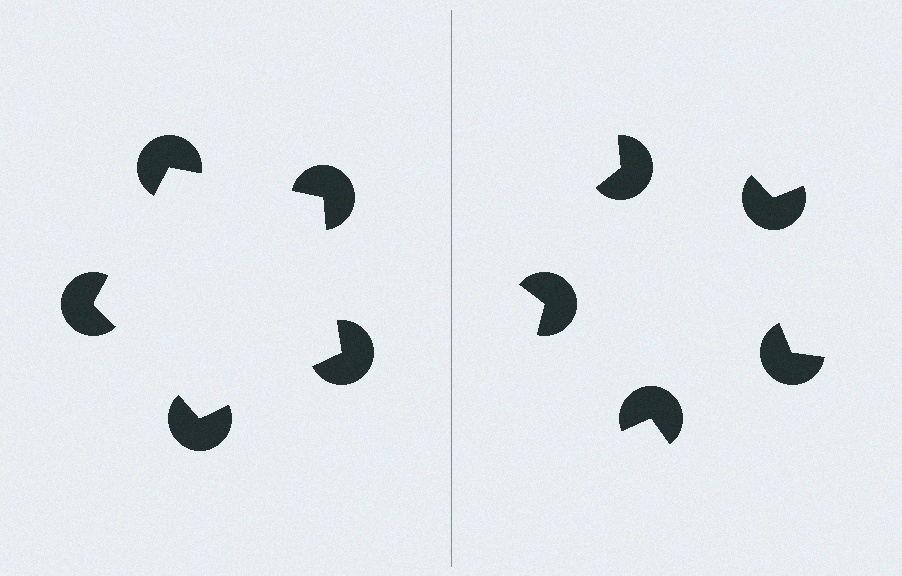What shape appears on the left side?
An illusory pentagon.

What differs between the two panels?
The pac-man discs are positioned identically on both sides; only the wedge orientations differ. On the left they align to a pentagon; on the right they are misaligned.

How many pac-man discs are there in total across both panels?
10 — 5 on each side.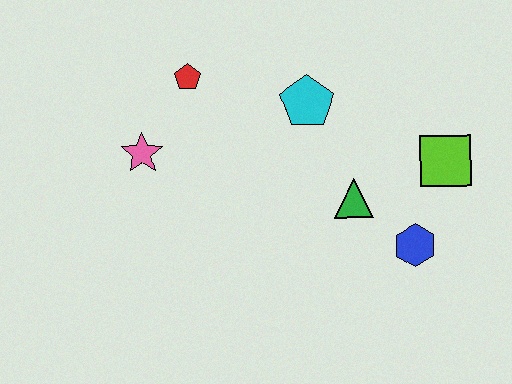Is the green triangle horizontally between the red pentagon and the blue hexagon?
Yes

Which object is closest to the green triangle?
The blue hexagon is closest to the green triangle.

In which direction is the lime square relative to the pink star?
The lime square is to the right of the pink star.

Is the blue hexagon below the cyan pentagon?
Yes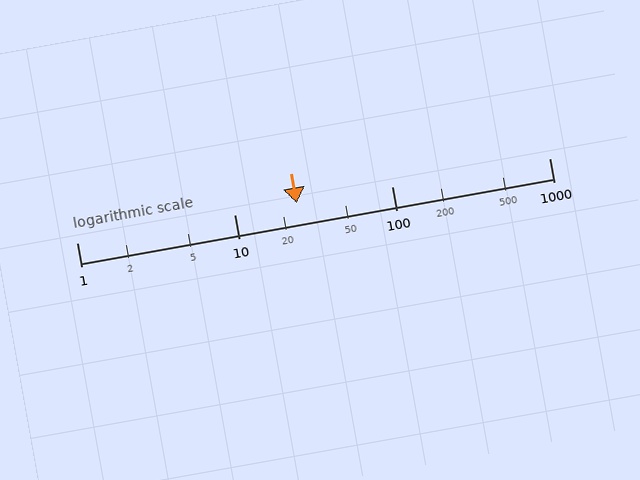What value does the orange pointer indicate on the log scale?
The pointer indicates approximately 25.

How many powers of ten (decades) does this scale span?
The scale spans 3 decades, from 1 to 1000.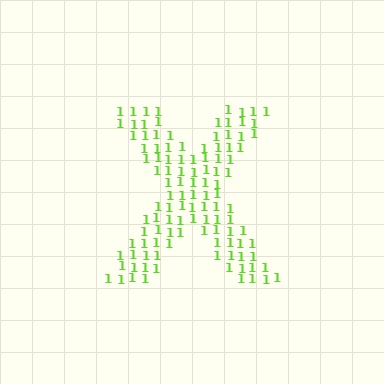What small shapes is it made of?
It is made of small digit 1's.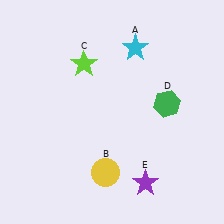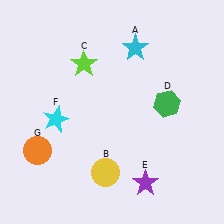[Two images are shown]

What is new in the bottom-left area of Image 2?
An orange circle (G) was added in the bottom-left area of Image 2.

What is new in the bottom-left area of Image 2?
A cyan star (F) was added in the bottom-left area of Image 2.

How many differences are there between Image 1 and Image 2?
There are 2 differences between the two images.